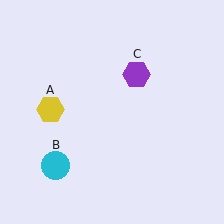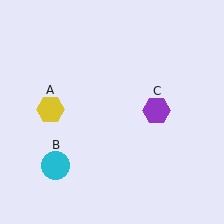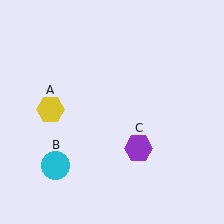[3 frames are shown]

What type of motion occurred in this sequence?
The purple hexagon (object C) rotated clockwise around the center of the scene.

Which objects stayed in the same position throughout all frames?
Yellow hexagon (object A) and cyan circle (object B) remained stationary.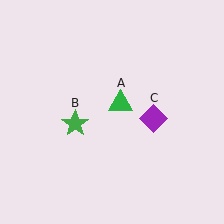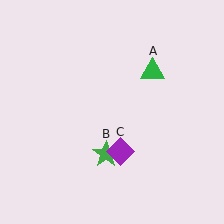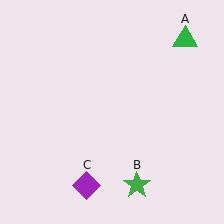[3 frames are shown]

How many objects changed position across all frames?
3 objects changed position: green triangle (object A), green star (object B), purple diamond (object C).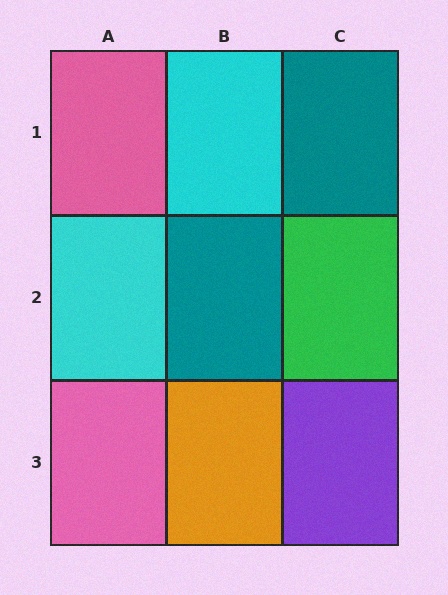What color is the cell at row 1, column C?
Teal.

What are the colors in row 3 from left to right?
Pink, orange, purple.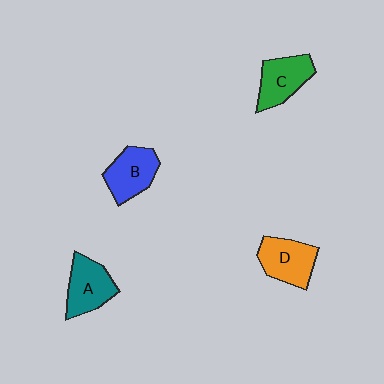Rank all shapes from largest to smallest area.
From largest to smallest: D (orange), A (teal), C (green), B (blue).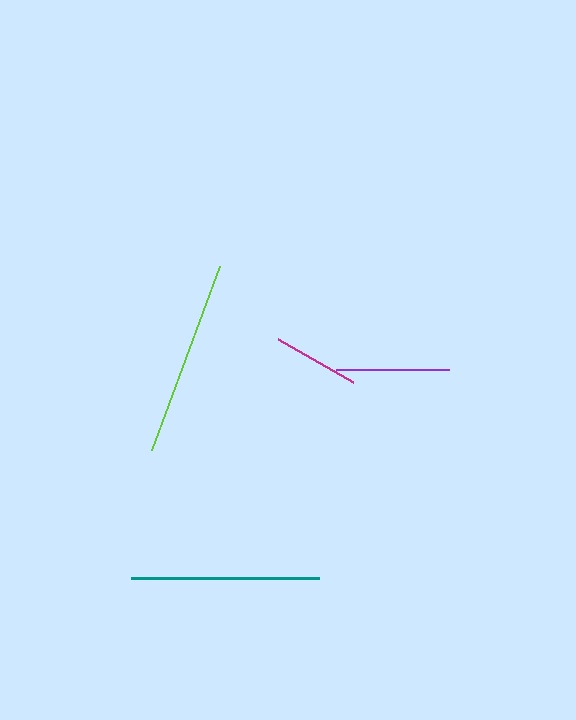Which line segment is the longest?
The lime line is the longest at approximately 196 pixels.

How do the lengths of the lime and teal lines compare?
The lime and teal lines are approximately the same length.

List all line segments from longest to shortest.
From longest to shortest: lime, teal, purple, magenta.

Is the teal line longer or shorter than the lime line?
The lime line is longer than the teal line.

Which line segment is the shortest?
The magenta line is the shortest at approximately 86 pixels.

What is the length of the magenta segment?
The magenta segment is approximately 86 pixels long.